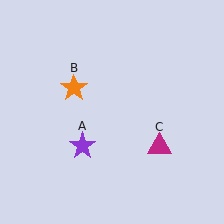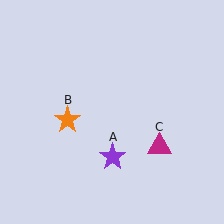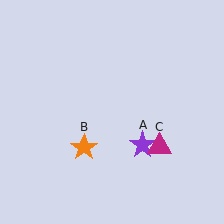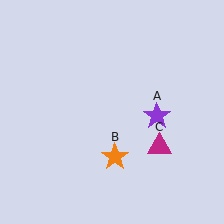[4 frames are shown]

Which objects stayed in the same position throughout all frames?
Magenta triangle (object C) remained stationary.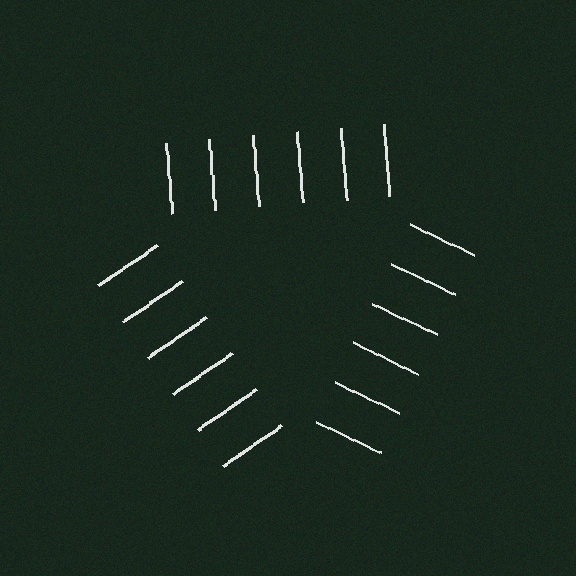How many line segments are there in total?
18 — 6 along each of the 3 edges.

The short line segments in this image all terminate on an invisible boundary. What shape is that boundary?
An illusory triangle — the line segments terminate on its edges but no continuous stroke is drawn.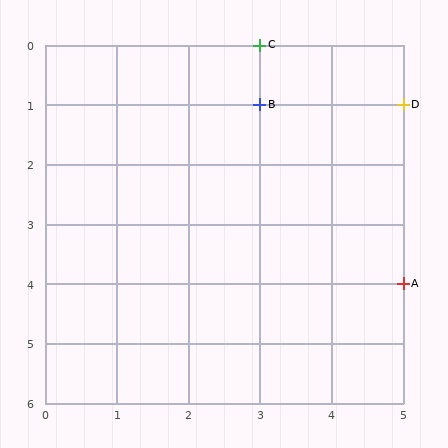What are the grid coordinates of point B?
Point B is at grid coordinates (3, 1).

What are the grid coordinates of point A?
Point A is at grid coordinates (5, 4).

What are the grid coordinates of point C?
Point C is at grid coordinates (3, 0).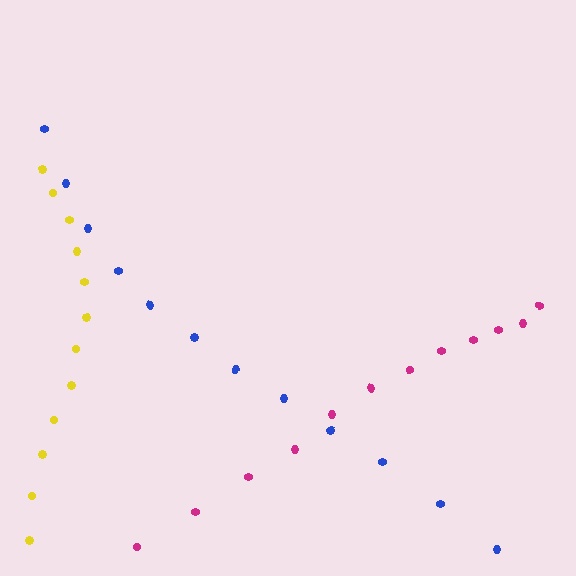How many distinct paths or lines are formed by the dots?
There are 3 distinct paths.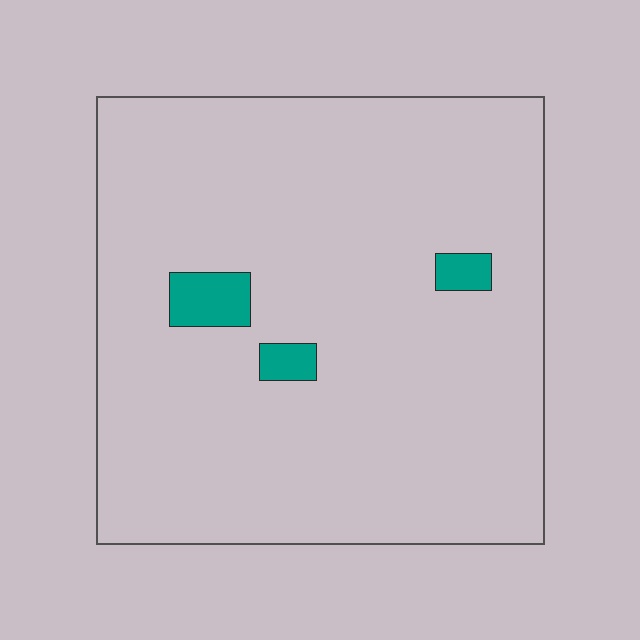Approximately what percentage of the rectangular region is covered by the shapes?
Approximately 5%.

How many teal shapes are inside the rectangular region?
3.